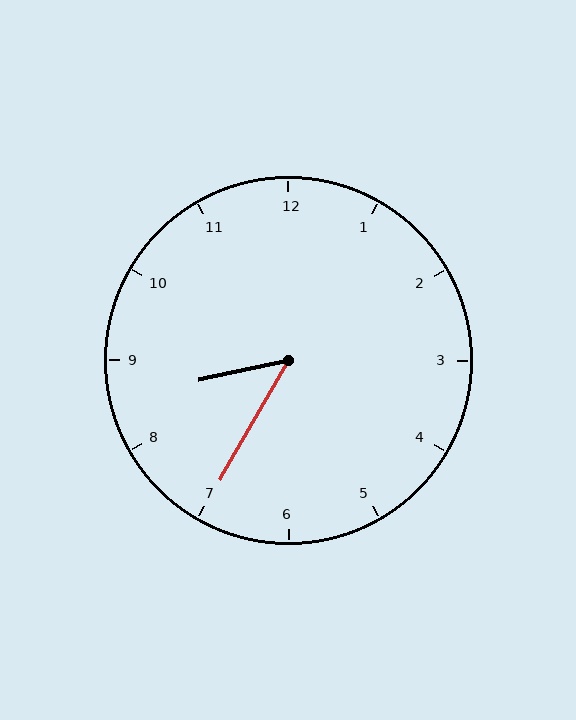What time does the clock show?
8:35.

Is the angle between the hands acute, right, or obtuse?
It is acute.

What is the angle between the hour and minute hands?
Approximately 48 degrees.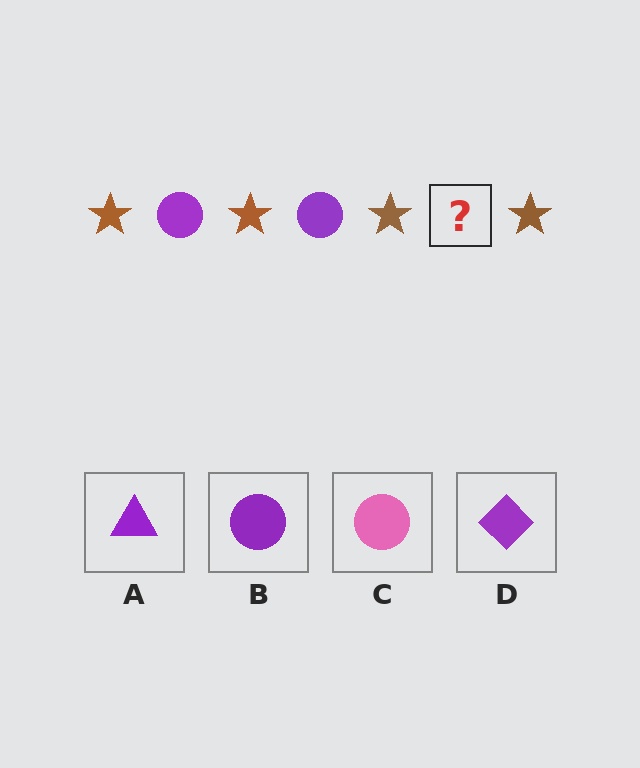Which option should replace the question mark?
Option B.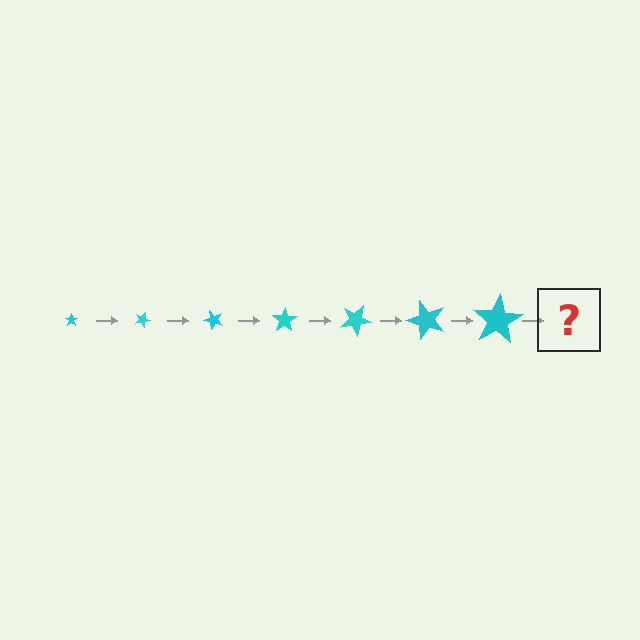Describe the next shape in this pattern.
It should be a star, larger than the previous one and rotated 175 degrees from the start.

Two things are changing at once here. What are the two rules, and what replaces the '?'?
The two rules are that the star grows larger each step and it rotates 25 degrees each step. The '?' should be a star, larger than the previous one and rotated 175 degrees from the start.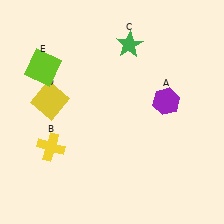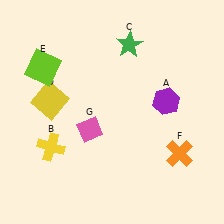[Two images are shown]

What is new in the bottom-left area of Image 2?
A pink diamond (G) was added in the bottom-left area of Image 2.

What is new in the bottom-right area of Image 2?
An orange cross (F) was added in the bottom-right area of Image 2.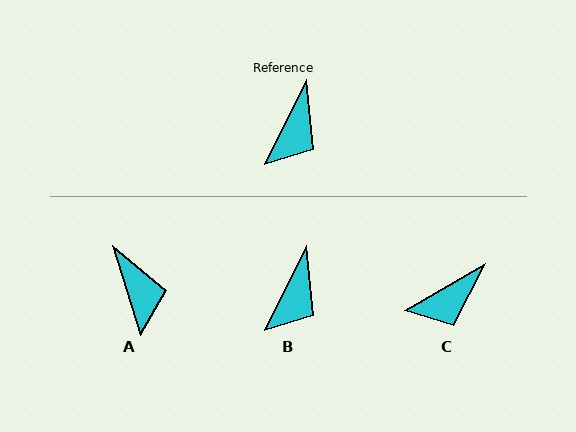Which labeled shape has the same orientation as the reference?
B.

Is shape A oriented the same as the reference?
No, it is off by about 43 degrees.